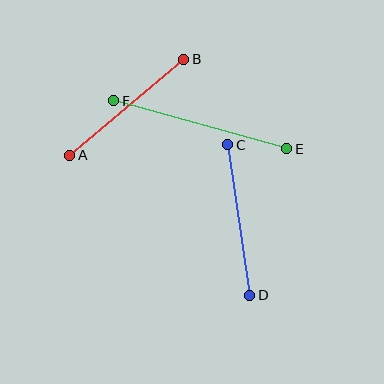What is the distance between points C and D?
The distance is approximately 152 pixels.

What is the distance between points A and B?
The distance is approximately 149 pixels.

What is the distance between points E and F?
The distance is approximately 180 pixels.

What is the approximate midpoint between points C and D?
The midpoint is at approximately (239, 220) pixels.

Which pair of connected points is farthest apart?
Points E and F are farthest apart.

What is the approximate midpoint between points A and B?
The midpoint is at approximately (127, 107) pixels.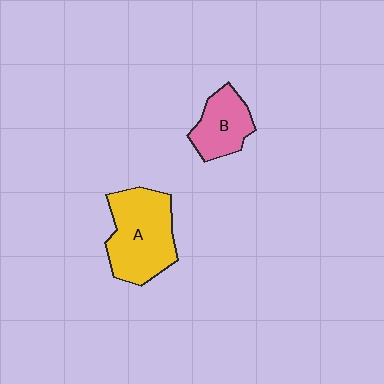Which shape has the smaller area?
Shape B (pink).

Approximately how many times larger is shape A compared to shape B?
Approximately 1.7 times.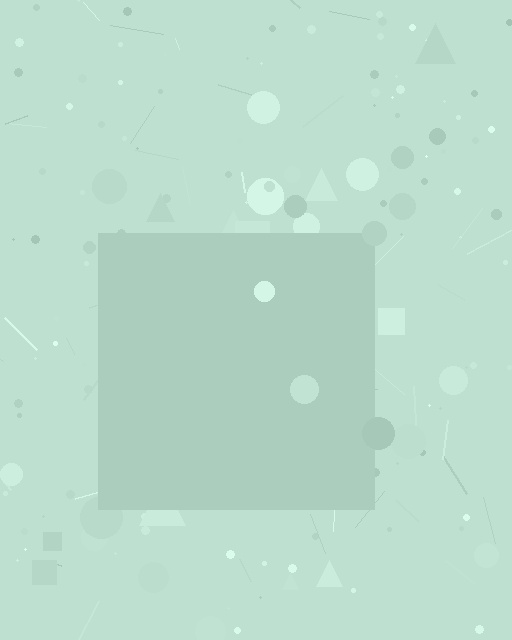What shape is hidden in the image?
A square is hidden in the image.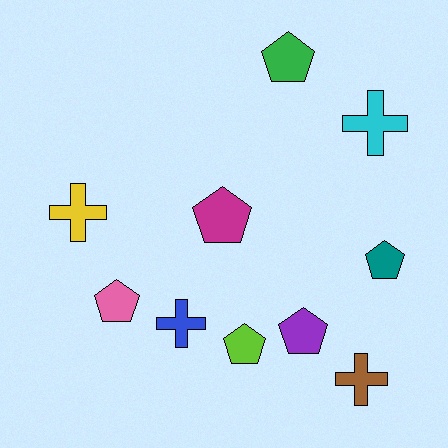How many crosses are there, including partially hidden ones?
There are 4 crosses.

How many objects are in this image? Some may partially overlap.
There are 10 objects.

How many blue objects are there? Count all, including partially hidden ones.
There is 1 blue object.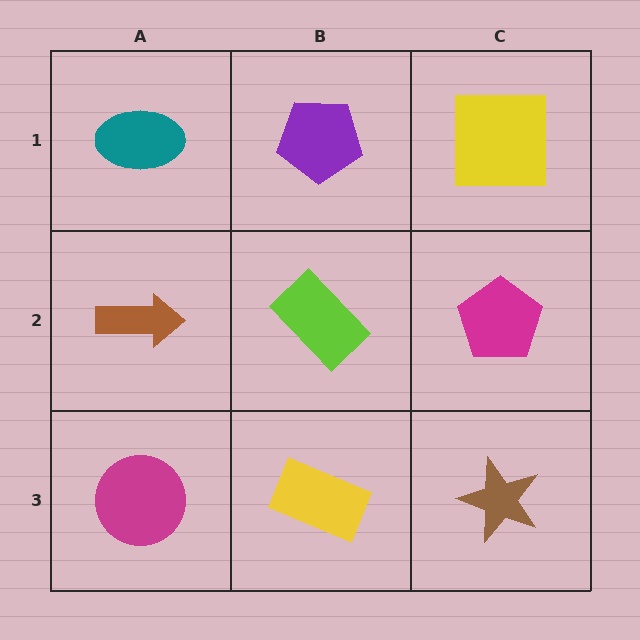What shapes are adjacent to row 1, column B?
A lime rectangle (row 2, column B), a teal ellipse (row 1, column A), a yellow square (row 1, column C).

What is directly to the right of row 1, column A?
A purple pentagon.